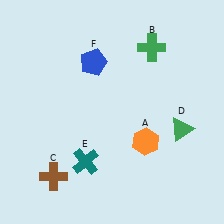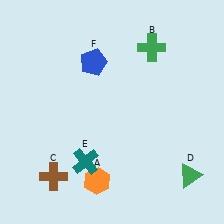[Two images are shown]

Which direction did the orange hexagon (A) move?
The orange hexagon (A) moved left.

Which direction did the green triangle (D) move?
The green triangle (D) moved down.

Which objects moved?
The objects that moved are: the orange hexagon (A), the green triangle (D).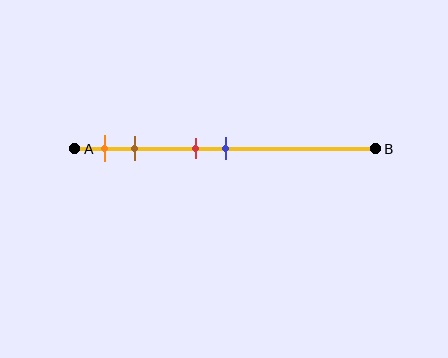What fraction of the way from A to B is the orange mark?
The orange mark is approximately 10% (0.1) of the way from A to B.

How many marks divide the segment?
There are 4 marks dividing the segment.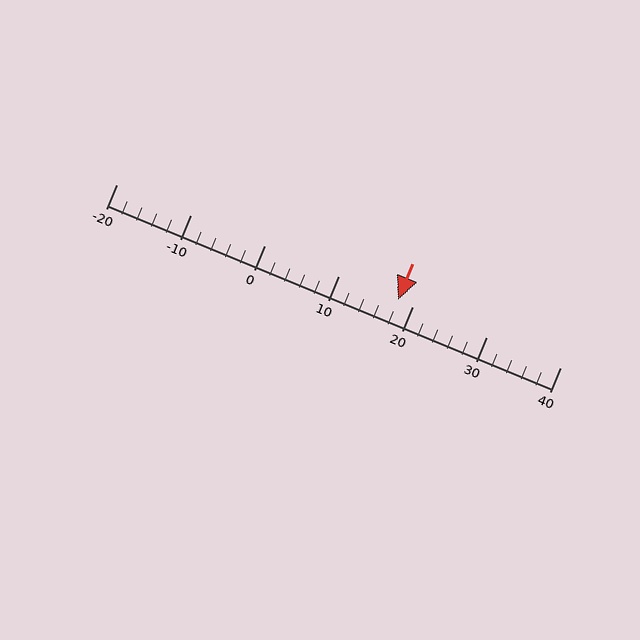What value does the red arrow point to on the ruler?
The red arrow points to approximately 18.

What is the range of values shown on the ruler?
The ruler shows values from -20 to 40.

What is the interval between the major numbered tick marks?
The major tick marks are spaced 10 units apart.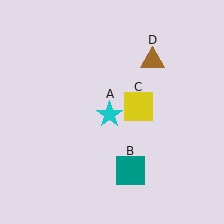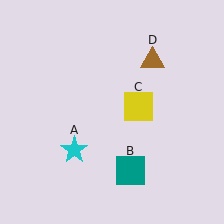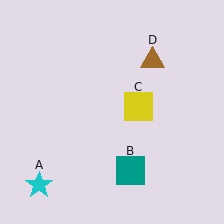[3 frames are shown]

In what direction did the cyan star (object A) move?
The cyan star (object A) moved down and to the left.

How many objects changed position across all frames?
1 object changed position: cyan star (object A).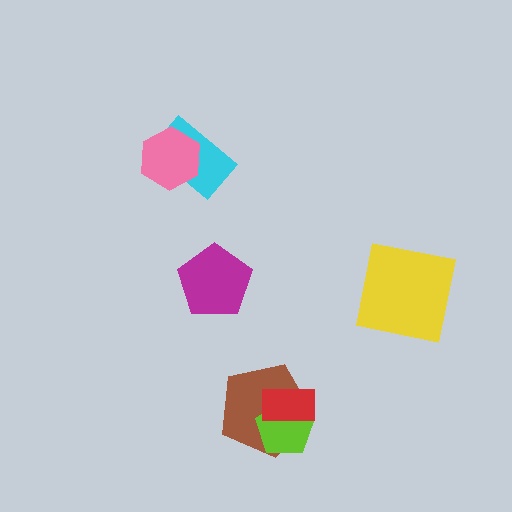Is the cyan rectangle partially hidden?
Yes, it is partially covered by another shape.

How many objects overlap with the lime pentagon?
2 objects overlap with the lime pentagon.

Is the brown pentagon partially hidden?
Yes, it is partially covered by another shape.